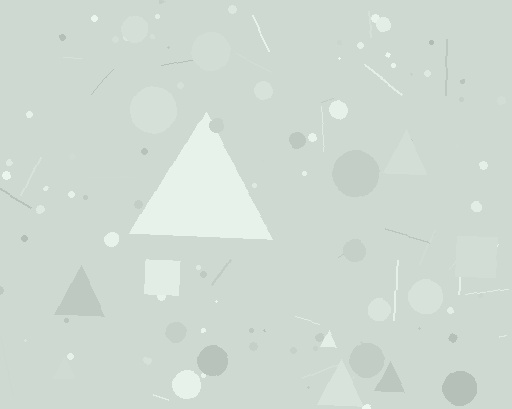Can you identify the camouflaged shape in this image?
The camouflaged shape is a triangle.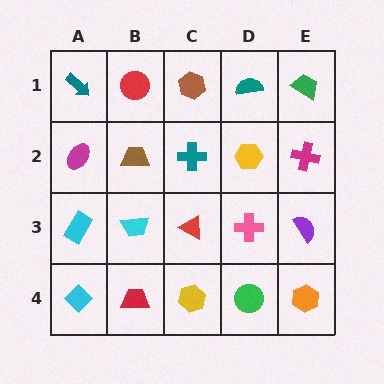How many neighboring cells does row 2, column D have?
4.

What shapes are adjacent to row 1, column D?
A yellow hexagon (row 2, column D), a brown hexagon (row 1, column C), a green trapezoid (row 1, column E).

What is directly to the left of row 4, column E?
A green circle.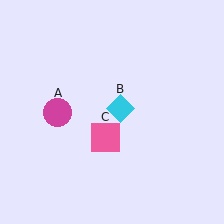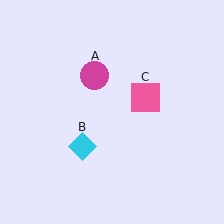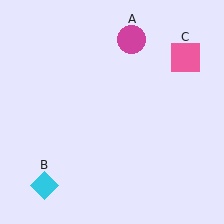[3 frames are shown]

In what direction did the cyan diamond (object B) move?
The cyan diamond (object B) moved down and to the left.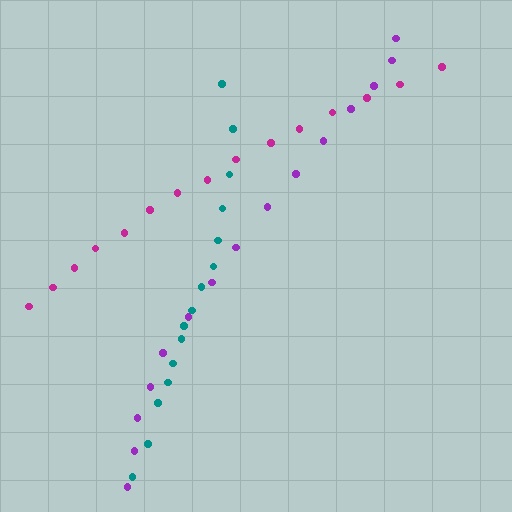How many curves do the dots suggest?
There are 3 distinct paths.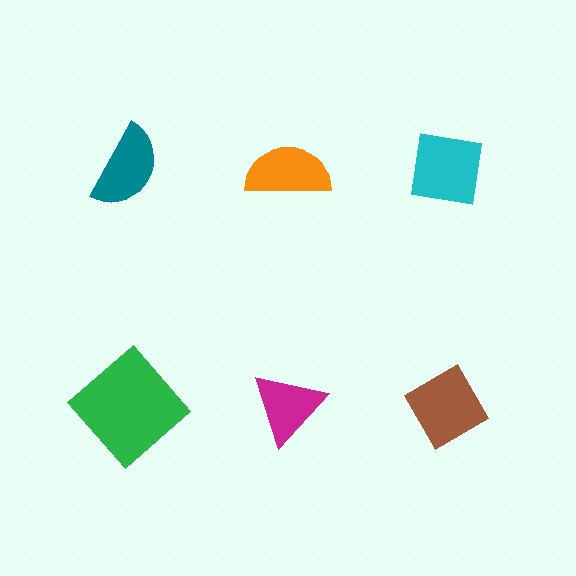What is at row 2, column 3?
A brown diamond.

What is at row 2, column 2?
A magenta triangle.